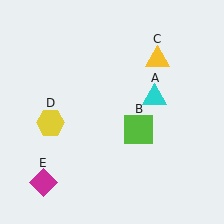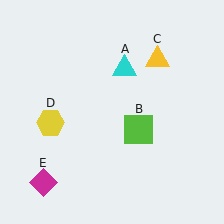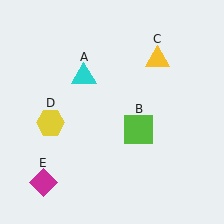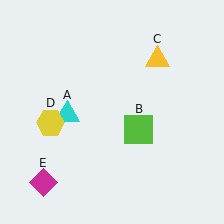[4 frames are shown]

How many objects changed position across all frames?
1 object changed position: cyan triangle (object A).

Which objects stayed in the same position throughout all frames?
Lime square (object B) and yellow triangle (object C) and yellow hexagon (object D) and magenta diamond (object E) remained stationary.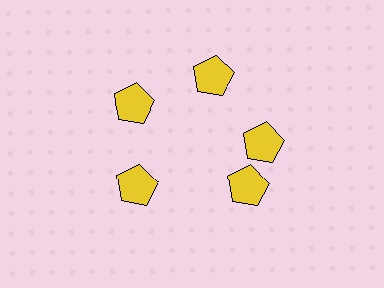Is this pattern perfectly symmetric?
No. The 5 yellow pentagons are arranged in a ring, but one element near the 5 o'clock position is rotated out of alignment along the ring, breaking the 5-fold rotational symmetry.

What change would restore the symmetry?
The symmetry would be restored by rotating it back into even spacing with its neighbors so that all 5 pentagons sit at equal angles and equal distance from the center.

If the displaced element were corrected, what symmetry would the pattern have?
It would have 5-fold rotational symmetry — the pattern would map onto itself every 72 degrees.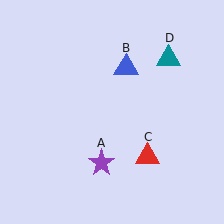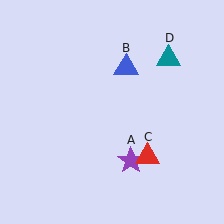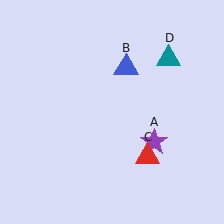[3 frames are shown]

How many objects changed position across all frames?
1 object changed position: purple star (object A).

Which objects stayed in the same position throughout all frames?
Blue triangle (object B) and red triangle (object C) and teal triangle (object D) remained stationary.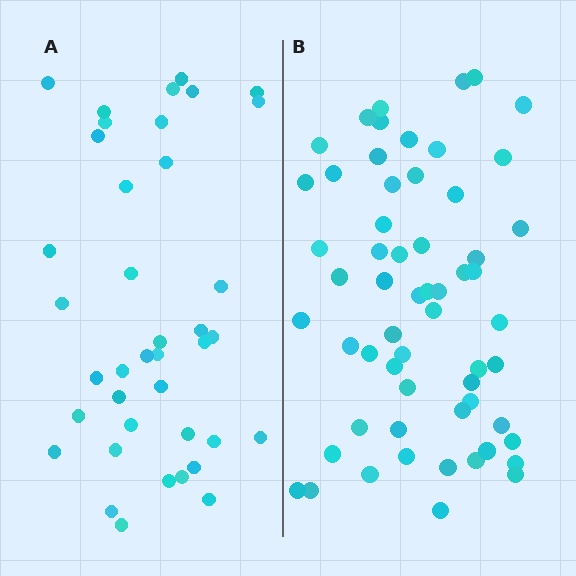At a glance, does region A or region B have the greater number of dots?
Region B (the right region) has more dots.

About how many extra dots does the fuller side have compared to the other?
Region B has approximately 20 more dots than region A.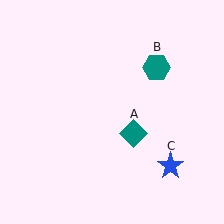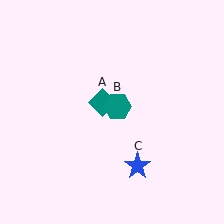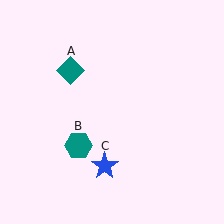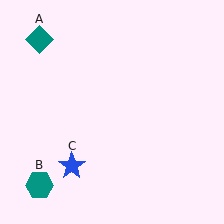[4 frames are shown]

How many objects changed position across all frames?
3 objects changed position: teal diamond (object A), teal hexagon (object B), blue star (object C).